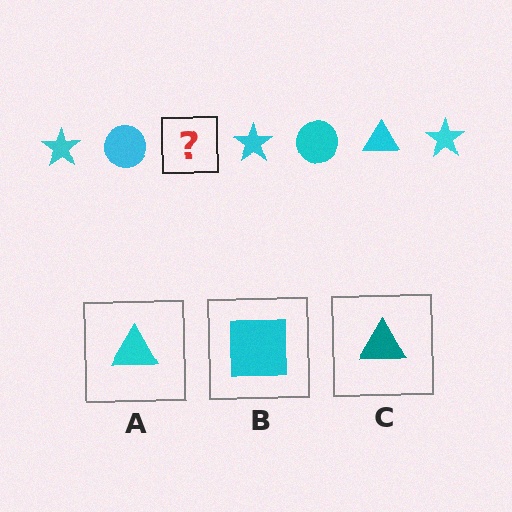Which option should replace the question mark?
Option A.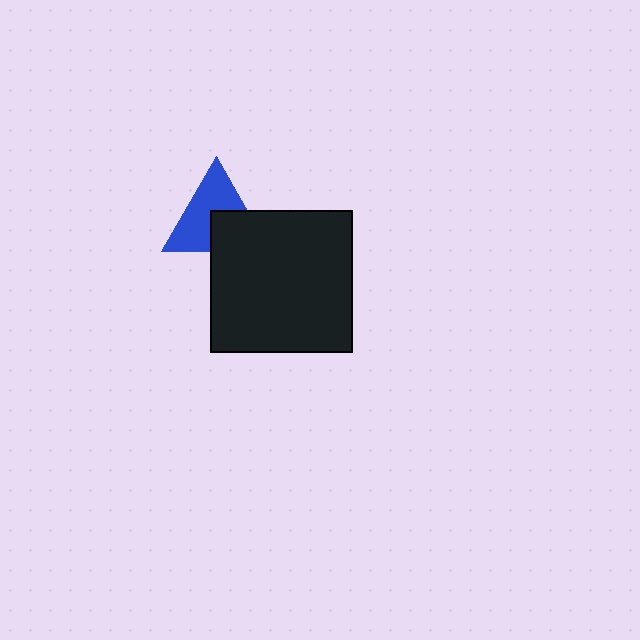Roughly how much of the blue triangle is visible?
About half of it is visible (roughly 61%).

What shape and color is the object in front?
The object in front is a black square.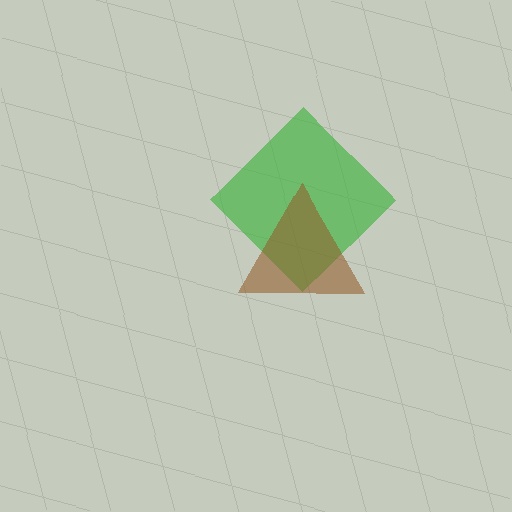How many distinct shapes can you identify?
There are 2 distinct shapes: a green diamond, a brown triangle.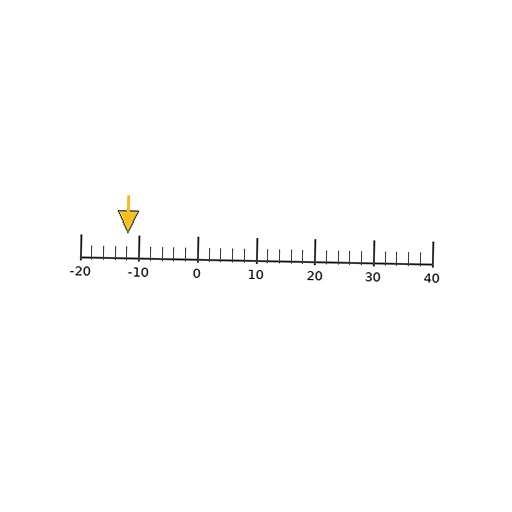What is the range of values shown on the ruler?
The ruler shows values from -20 to 40.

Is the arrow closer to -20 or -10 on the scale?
The arrow is closer to -10.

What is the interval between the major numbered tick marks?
The major tick marks are spaced 10 units apart.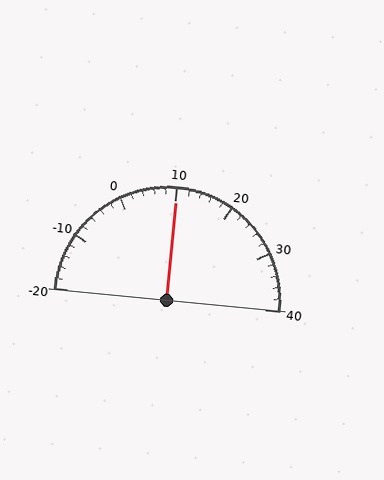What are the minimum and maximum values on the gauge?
The gauge ranges from -20 to 40.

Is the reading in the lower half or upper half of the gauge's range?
The reading is in the upper half of the range (-20 to 40).